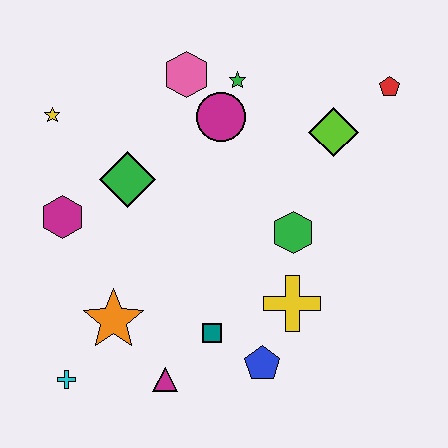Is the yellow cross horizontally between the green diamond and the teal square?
No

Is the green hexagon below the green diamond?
Yes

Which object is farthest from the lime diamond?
The cyan cross is farthest from the lime diamond.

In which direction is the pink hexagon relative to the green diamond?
The pink hexagon is above the green diamond.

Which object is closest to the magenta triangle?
The teal square is closest to the magenta triangle.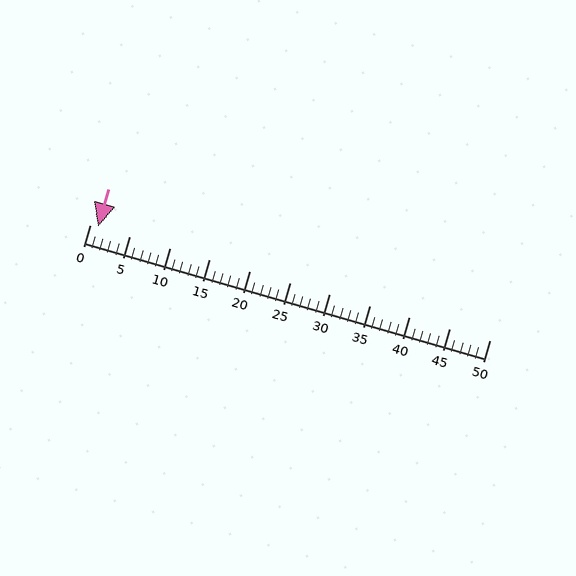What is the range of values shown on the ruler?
The ruler shows values from 0 to 50.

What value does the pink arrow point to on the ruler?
The pink arrow points to approximately 1.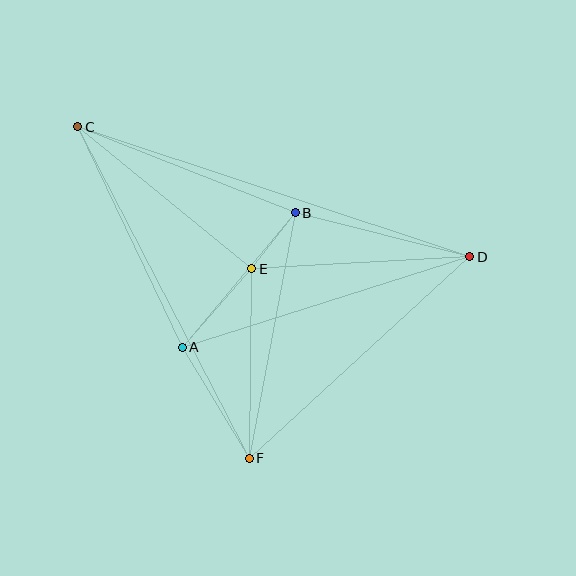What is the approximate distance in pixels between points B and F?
The distance between B and F is approximately 250 pixels.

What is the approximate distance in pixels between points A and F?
The distance between A and F is approximately 130 pixels.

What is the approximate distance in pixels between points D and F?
The distance between D and F is approximately 299 pixels.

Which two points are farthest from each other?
Points C and D are farthest from each other.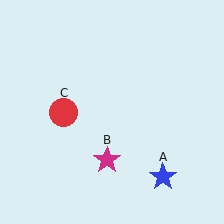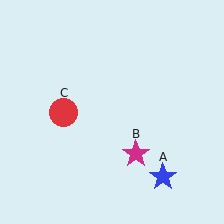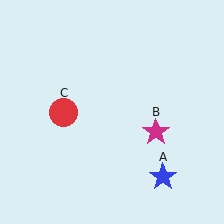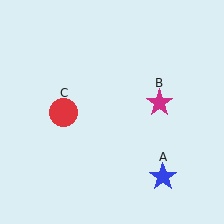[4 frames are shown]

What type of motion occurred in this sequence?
The magenta star (object B) rotated counterclockwise around the center of the scene.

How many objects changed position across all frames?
1 object changed position: magenta star (object B).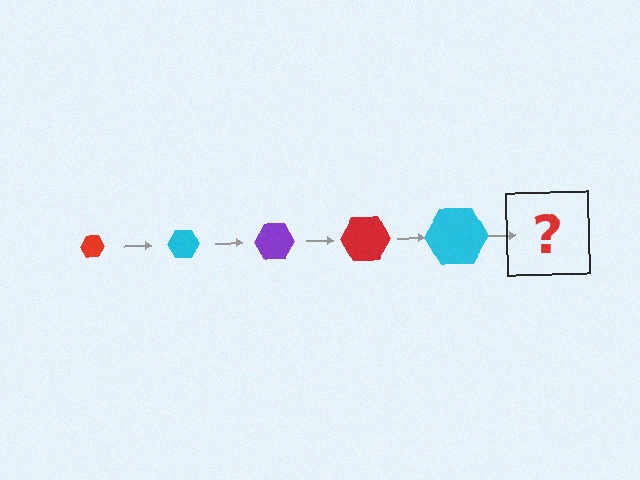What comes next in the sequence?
The next element should be a purple hexagon, larger than the previous one.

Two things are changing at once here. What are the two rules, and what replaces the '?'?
The two rules are that the hexagon grows larger each step and the color cycles through red, cyan, and purple. The '?' should be a purple hexagon, larger than the previous one.